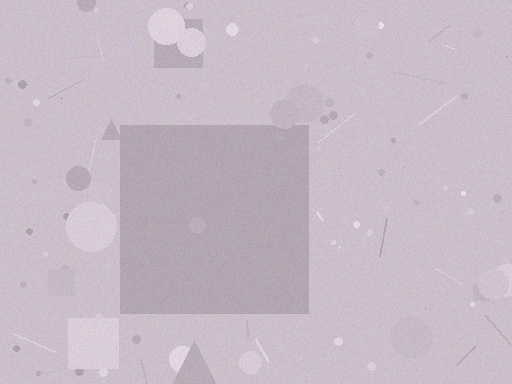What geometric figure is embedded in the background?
A square is embedded in the background.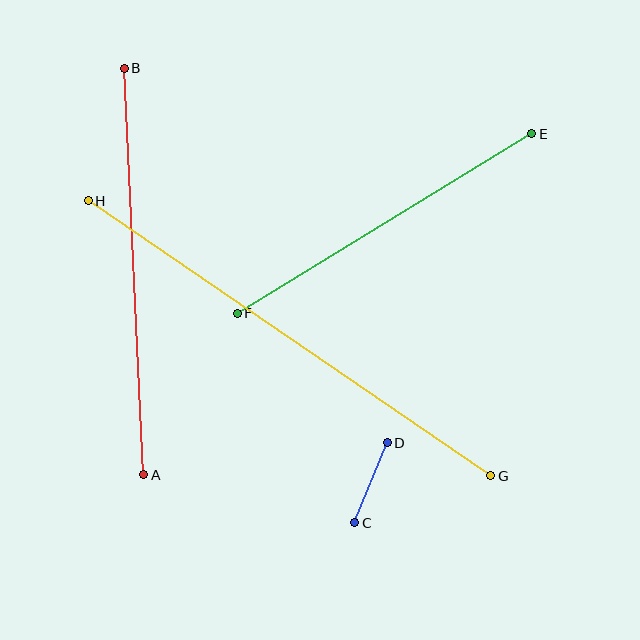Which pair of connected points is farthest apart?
Points G and H are farthest apart.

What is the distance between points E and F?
The distance is approximately 345 pixels.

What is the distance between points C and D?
The distance is approximately 86 pixels.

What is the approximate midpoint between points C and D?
The midpoint is at approximately (371, 483) pixels.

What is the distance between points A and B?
The distance is approximately 407 pixels.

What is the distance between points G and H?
The distance is approximately 487 pixels.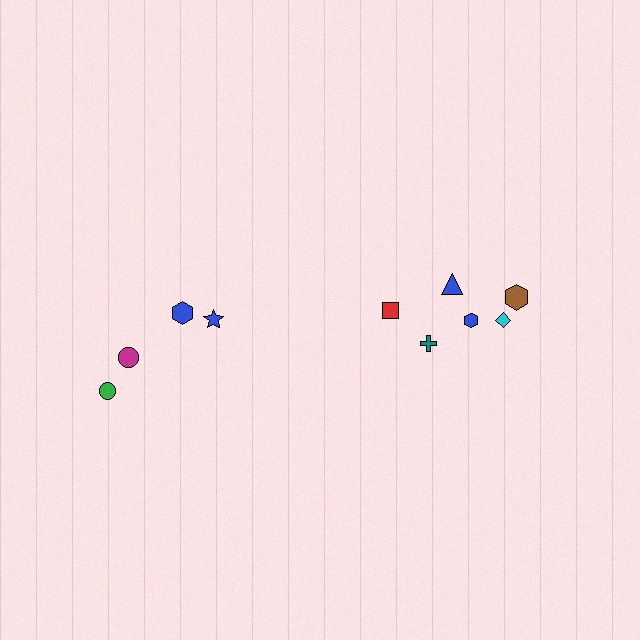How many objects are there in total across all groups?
There are 10 objects.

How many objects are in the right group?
There are 6 objects.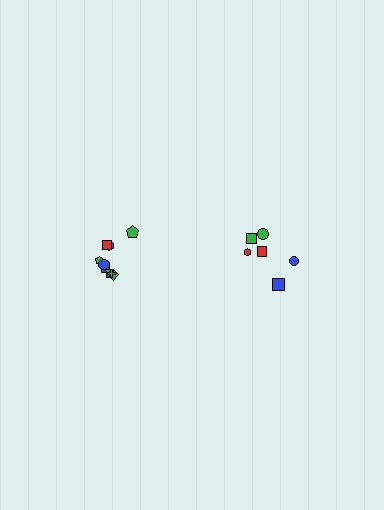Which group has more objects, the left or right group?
The left group.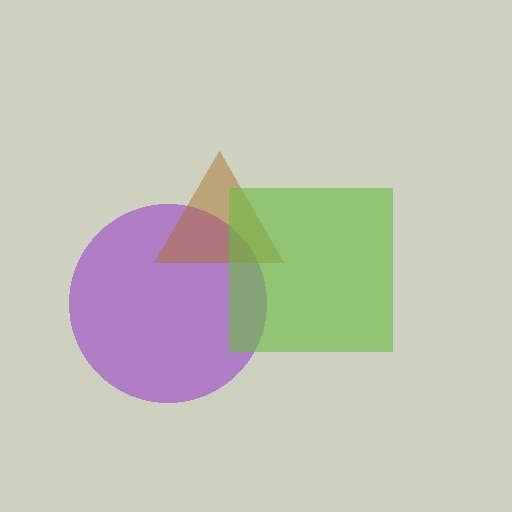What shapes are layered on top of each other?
The layered shapes are: a purple circle, a brown triangle, a lime square.